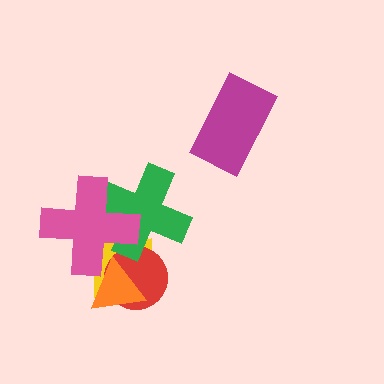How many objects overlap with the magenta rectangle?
0 objects overlap with the magenta rectangle.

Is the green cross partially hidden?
Yes, it is partially covered by another shape.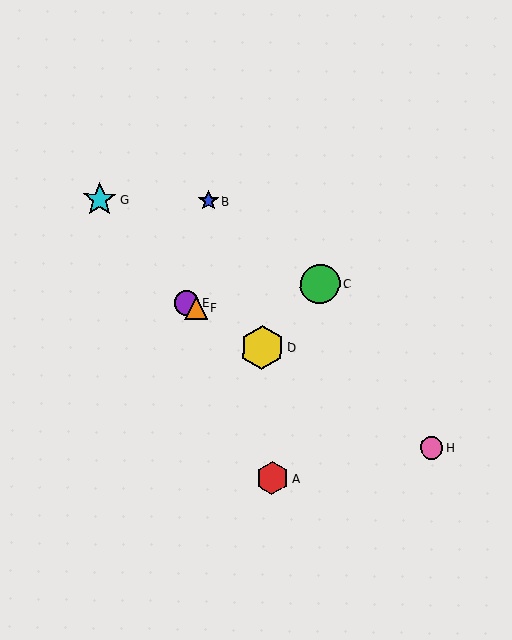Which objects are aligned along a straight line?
Objects D, E, F, H are aligned along a straight line.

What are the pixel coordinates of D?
Object D is at (262, 348).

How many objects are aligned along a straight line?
4 objects (D, E, F, H) are aligned along a straight line.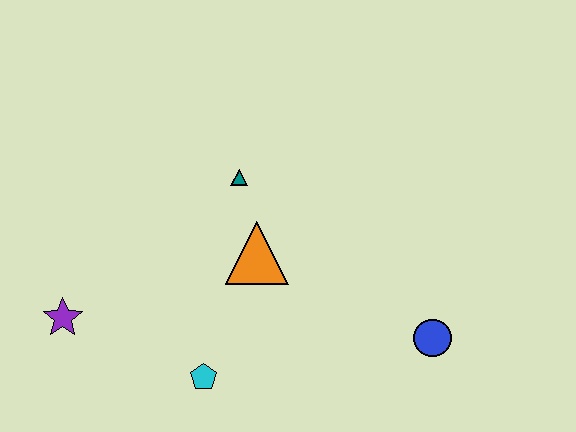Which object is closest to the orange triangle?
The teal triangle is closest to the orange triangle.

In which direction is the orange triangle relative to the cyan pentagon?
The orange triangle is above the cyan pentagon.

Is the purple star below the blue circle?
No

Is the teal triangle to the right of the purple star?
Yes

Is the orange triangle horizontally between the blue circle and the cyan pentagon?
Yes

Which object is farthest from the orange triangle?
The purple star is farthest from the orange triangle.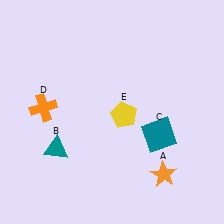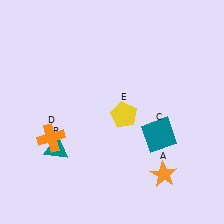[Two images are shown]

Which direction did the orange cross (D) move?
The orange cross (D) moved down.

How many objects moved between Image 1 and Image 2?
1 object moved between the two images.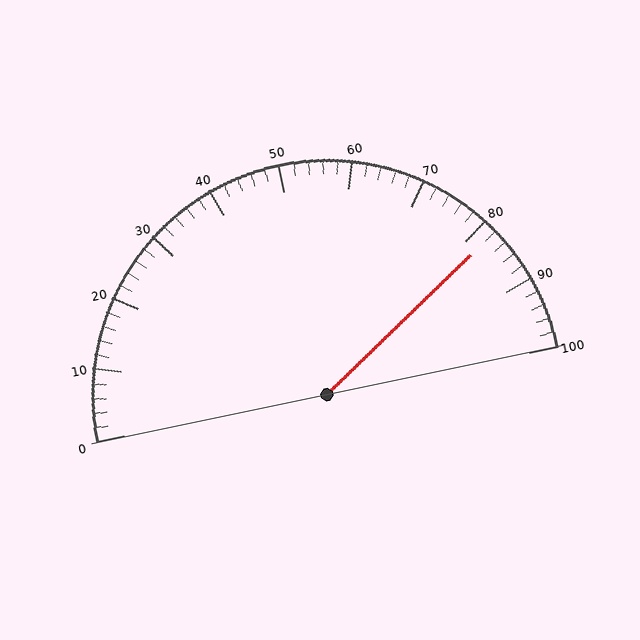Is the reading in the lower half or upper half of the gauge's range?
The reading is in the upper half of the range (0 to 100).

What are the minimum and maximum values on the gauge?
The gauge ranges from 0 to 100.